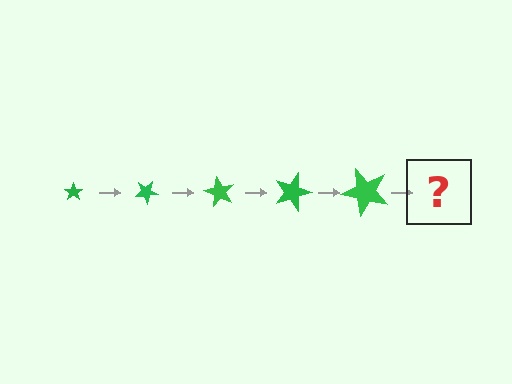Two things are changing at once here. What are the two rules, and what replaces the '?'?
The two rules are that the star grows larger each step and it rotates 30 degrees each step. The '?' should be a star, larger than the previous one and rotated 150 degrees from the start.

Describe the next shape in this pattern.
It should be a star, larger than the previous one and rotated 150 degrees from the start.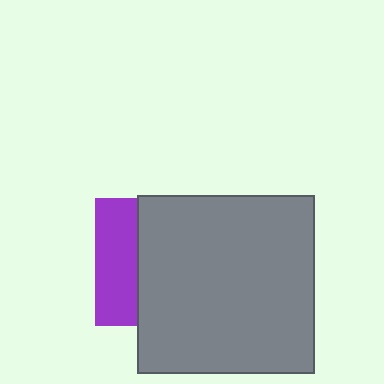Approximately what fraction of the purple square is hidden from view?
Roughly 67% of the purple square is hidden behind the gray square.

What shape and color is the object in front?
The object in front is a gray square.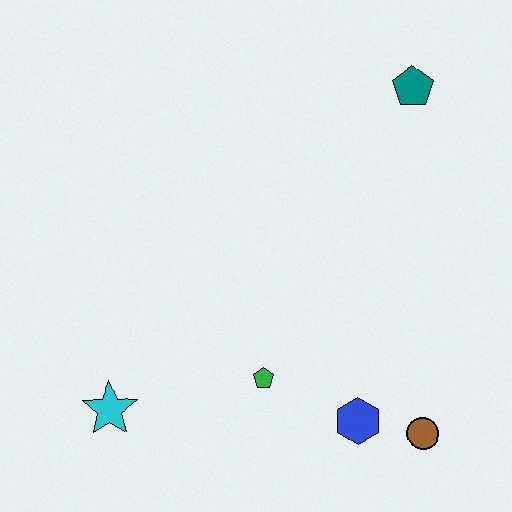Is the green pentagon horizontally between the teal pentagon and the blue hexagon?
No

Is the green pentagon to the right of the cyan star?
Yes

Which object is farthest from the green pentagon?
The teal pentagon is farthest from the green pentagon.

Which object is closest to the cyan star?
The green pentagon is closest to the cyan star.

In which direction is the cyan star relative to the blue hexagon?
The cyan star is to the left of the blue hexagon.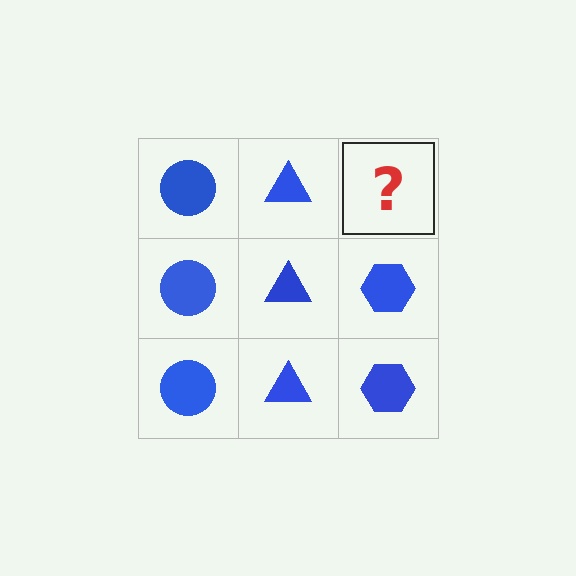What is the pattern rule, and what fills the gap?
The rule is that each column has a consistent shape. The gap should be filled with a blue hexagon.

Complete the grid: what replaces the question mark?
The question mark should be replaced with a blue hexagon.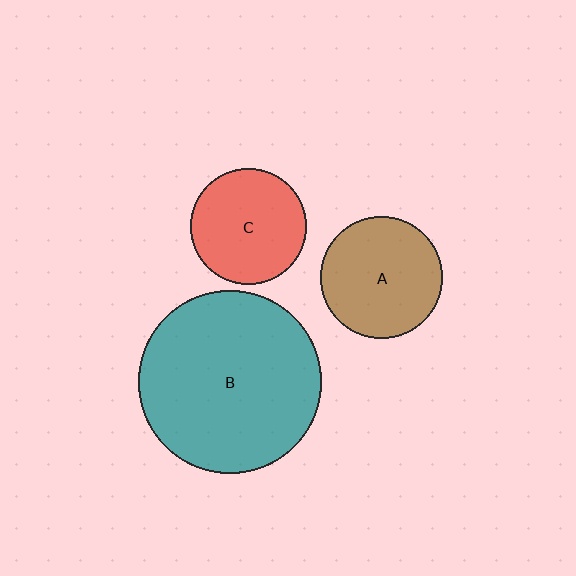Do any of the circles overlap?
No, none of the circles overlap.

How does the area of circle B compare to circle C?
Approximately 2.5 times.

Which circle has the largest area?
Circle B (teal).